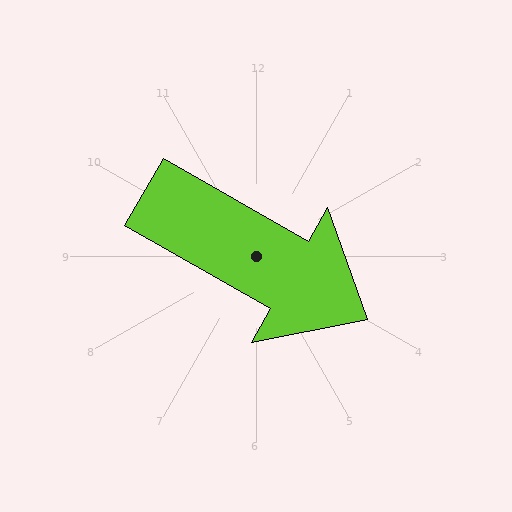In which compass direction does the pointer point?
Southeast.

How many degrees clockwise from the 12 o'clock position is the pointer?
Approximately 120 degrees.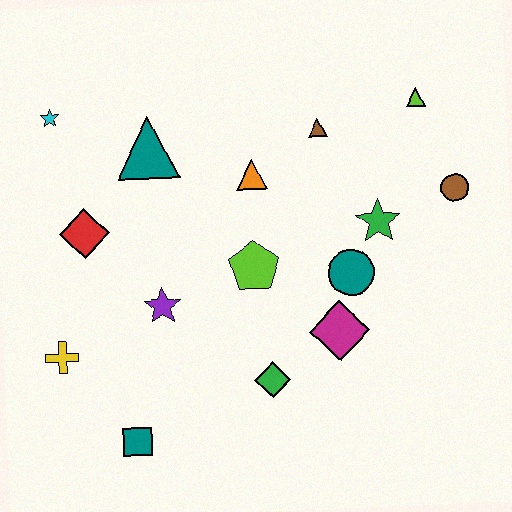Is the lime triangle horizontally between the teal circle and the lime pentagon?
No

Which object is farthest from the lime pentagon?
The cyan star is farthest from the lime pentagon.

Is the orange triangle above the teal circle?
Yes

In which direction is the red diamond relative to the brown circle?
The red diamond is to the left of the brown circle.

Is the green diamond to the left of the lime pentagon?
No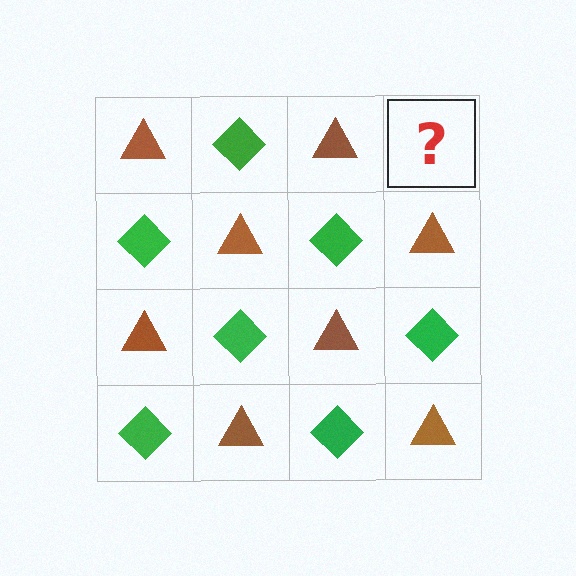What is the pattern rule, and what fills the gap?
The rule is that it alternates brown triangle and green diamond in a checkerboard pattern. The gap should be filled with a green diamond.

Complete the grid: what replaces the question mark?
The question mark should be replaced with a green diamond.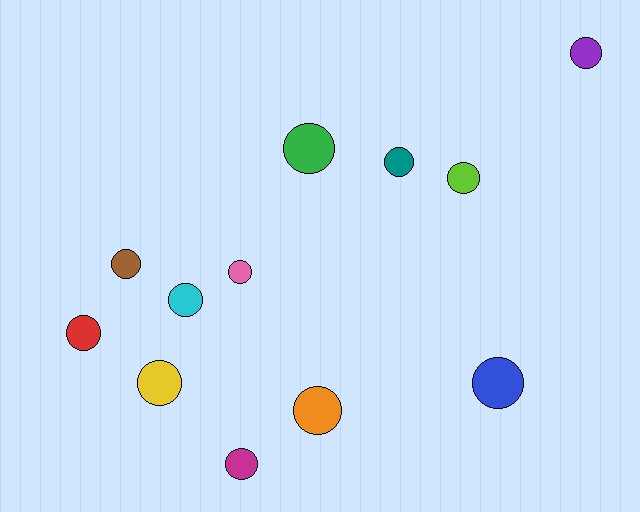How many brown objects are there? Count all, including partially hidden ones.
There is 1 brown object.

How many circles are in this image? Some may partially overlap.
There are 12 circles.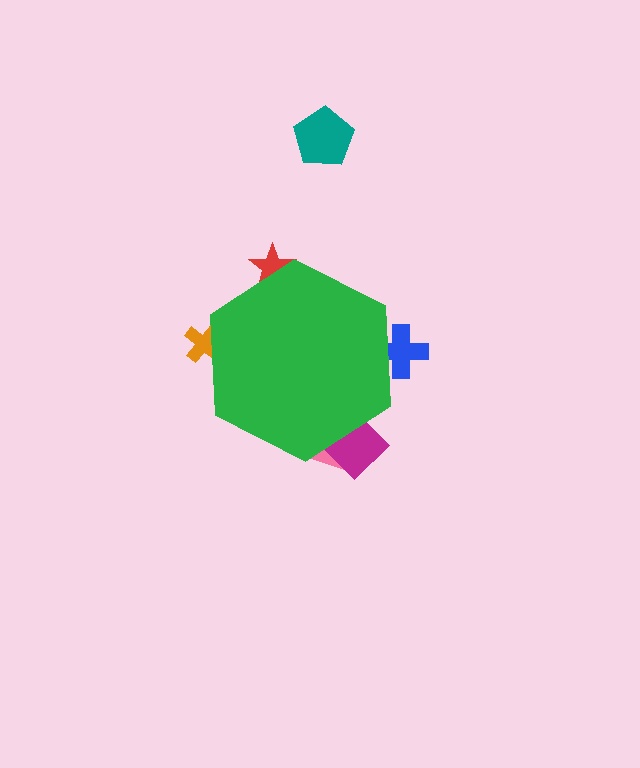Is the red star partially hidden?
Yes, the red star is partially hidden behind the green hexagon.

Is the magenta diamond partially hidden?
Yes, the magenta diamond is partially hidden behind the green hexagon.